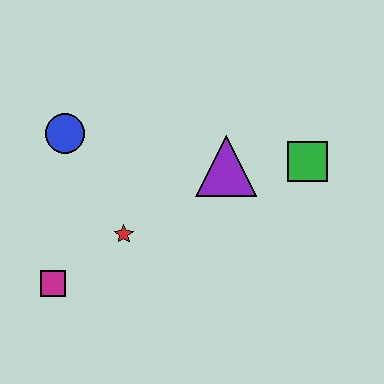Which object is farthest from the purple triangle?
The magenta square is farthest from the purple triangle.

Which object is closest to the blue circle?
The red star is closest to the blue circle.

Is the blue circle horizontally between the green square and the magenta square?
Yes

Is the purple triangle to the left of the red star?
No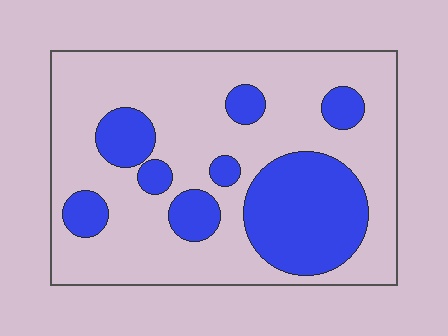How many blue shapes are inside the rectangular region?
8.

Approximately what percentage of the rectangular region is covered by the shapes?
Approximately 30%.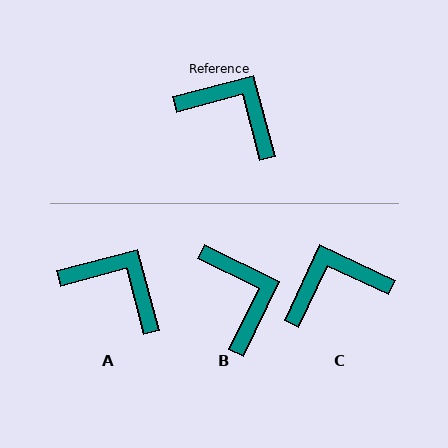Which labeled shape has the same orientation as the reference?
A.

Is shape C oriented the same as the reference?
No, it is off by about 50 degrees.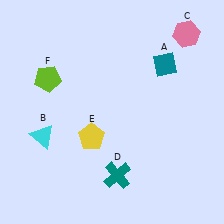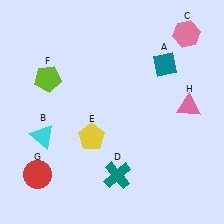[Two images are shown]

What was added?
A red circle (G), a pink triangle (H) were added in Image 2.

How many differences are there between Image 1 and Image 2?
There are 2 differences between the two images.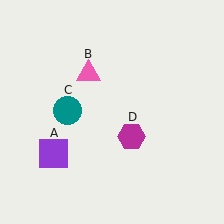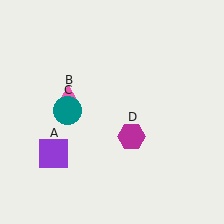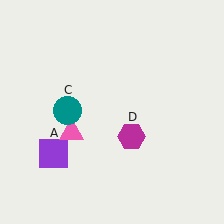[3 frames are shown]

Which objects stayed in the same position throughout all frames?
Purple square (object A) and teal circle (object C) and magenta hexagon (object D) remained stationary.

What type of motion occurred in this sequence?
The pink triangle (object B) rotated counterclockwise around the center of the scene.